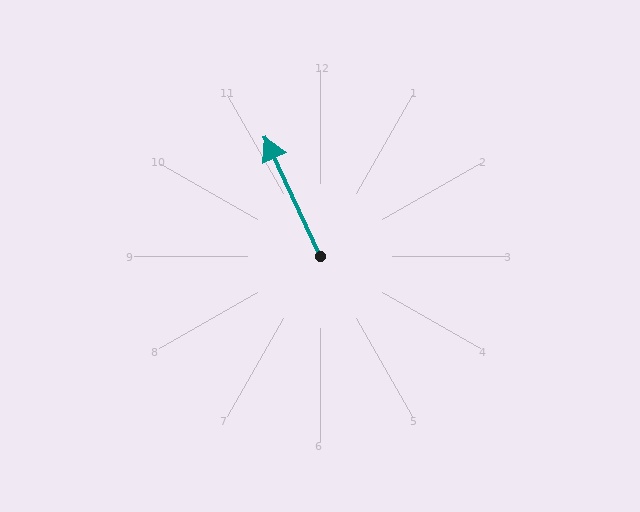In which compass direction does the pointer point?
Northwest.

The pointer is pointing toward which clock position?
Roughly 11 o'clock.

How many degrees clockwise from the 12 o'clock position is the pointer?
Approximately 335 degrees.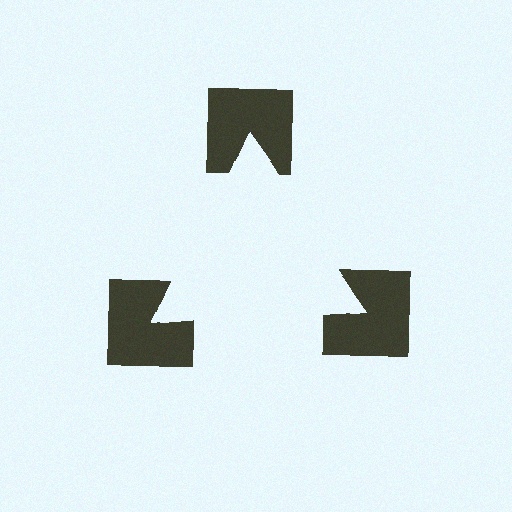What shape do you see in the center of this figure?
An illusory triangle — its edges are inferred from the aligned wedge cuts in the notched squares, not physically drawn.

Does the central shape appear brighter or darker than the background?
It typically appears slightly brighter than the background, even though no actual brightness change is drawn.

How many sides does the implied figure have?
3 sides.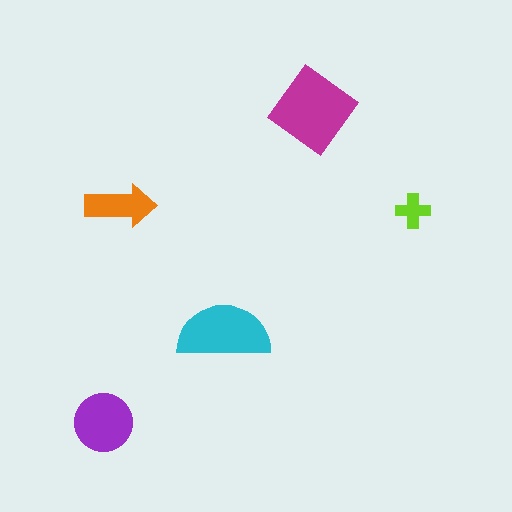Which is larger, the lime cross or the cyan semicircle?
The cyan semicircle.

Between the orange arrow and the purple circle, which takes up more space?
The purple circle.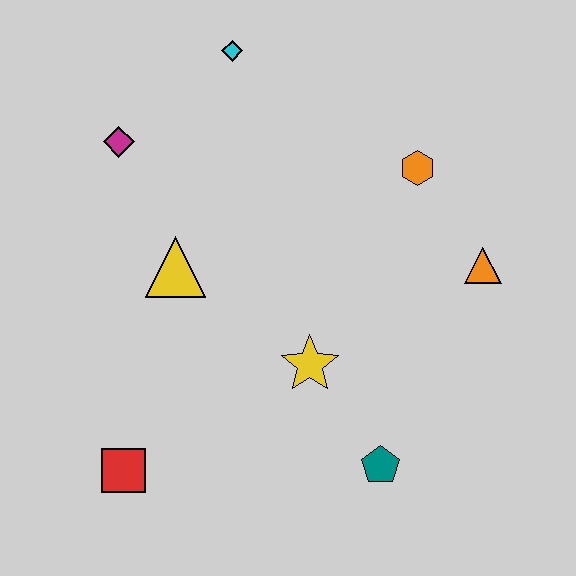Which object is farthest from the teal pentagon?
The cyan diamond is farthest from the teal pentagon.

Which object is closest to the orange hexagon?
The orange triangle is closest to the orange hexagon.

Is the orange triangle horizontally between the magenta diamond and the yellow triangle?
No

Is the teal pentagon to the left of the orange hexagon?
Yes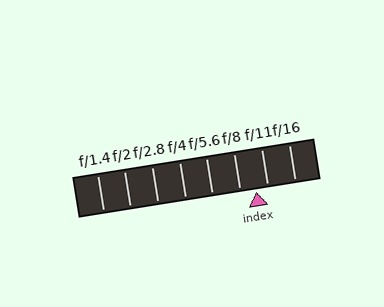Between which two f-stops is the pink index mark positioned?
The index mark is between f/8 and f/11.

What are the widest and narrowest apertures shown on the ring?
The widest aperture shown is f/1.4 and the narrowest is f/16.